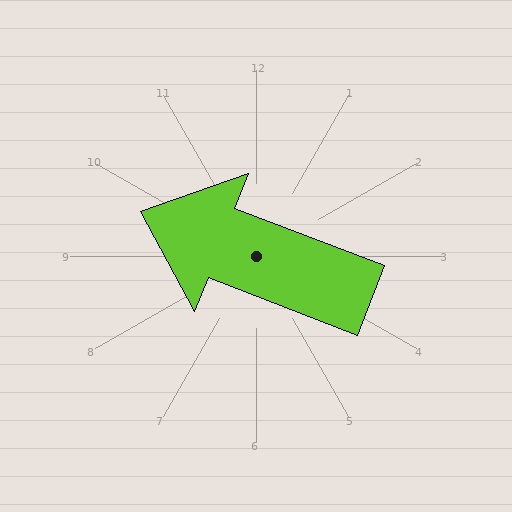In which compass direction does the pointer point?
West.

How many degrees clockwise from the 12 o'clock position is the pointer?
Approximately 291 degrees.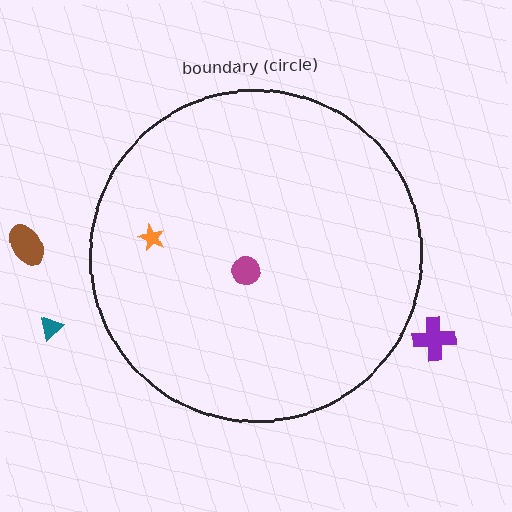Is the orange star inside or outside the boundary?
Inside.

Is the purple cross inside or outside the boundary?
Outside.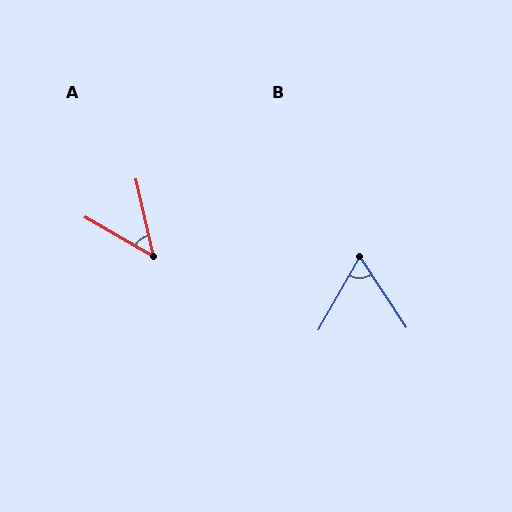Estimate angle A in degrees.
Approximately 47 degrees.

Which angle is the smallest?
A, at approximately 47 degrees.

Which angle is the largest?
B, at approximately 63 degrees.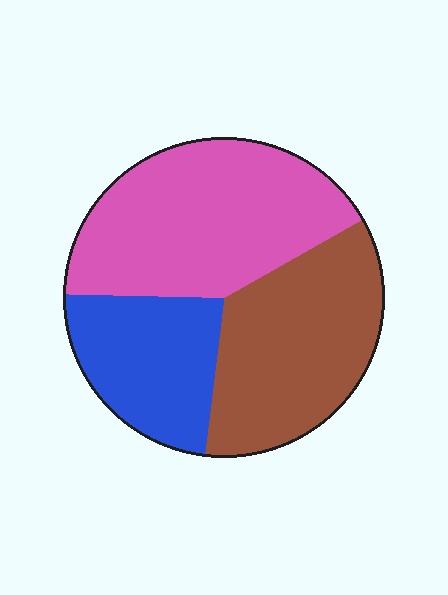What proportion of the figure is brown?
Brown takes up between a third and a half of the figure.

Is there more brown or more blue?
Brown.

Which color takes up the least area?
Blue, at roughly 25%.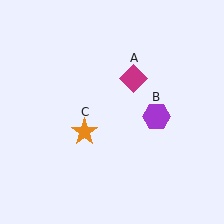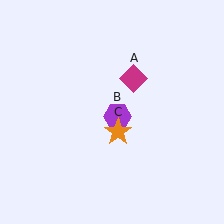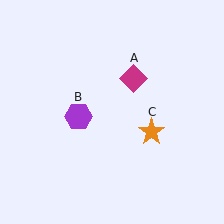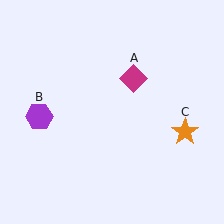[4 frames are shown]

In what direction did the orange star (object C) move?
The orange star (object C) moved right.